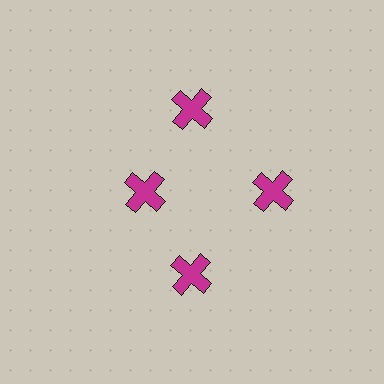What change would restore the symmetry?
The symmetry would be restored by moving it outward, back onto the ring so that all 4 crosses sit at equal angles and equal distance from the center.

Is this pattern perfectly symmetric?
No. The 4 magenta crosses are arranged in a ring, but one element near the 9 o'clock position is pulled inward toward the center, breaking the 4-fold rotational symmetry.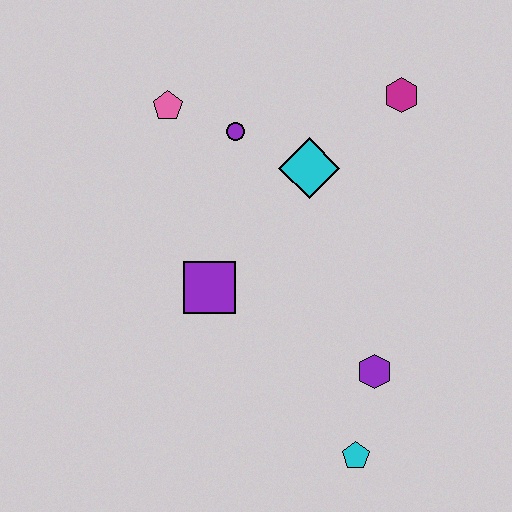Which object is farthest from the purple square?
The magenta hexagon is farthest from the purple square.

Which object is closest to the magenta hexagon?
The cyan diamond is closest to the magenta hexagon.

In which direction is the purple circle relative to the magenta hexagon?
The purple circle is to the left of the magenta hexagon.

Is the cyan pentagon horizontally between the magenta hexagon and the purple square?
Yes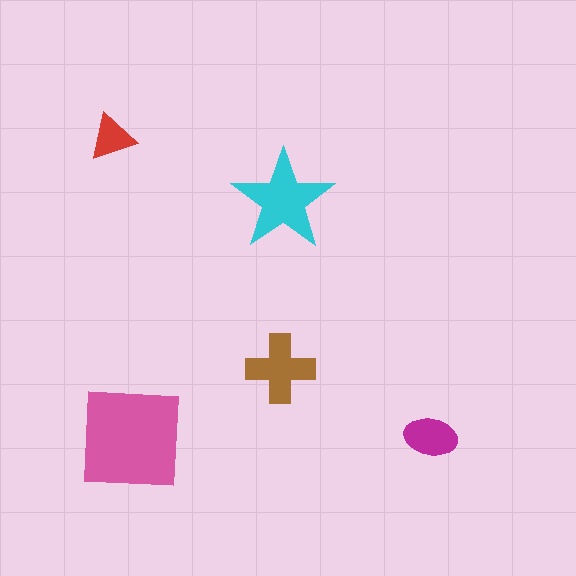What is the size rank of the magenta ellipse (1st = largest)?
4th.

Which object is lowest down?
The pink square is bottommost.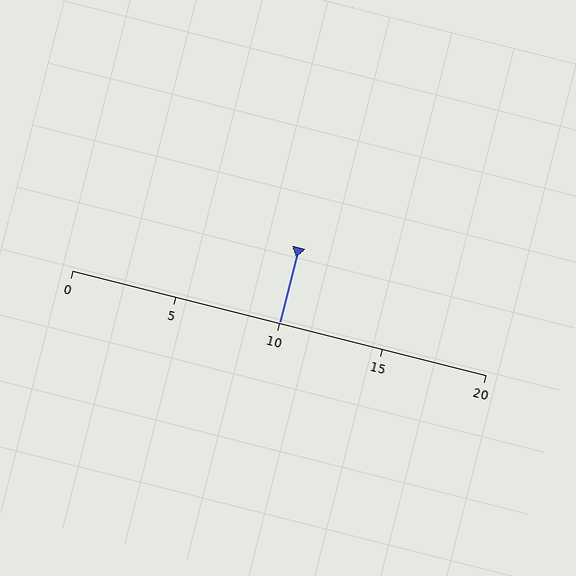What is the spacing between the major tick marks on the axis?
The major ticks are spaced 5 apart.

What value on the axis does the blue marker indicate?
The marker indicates approximately 10.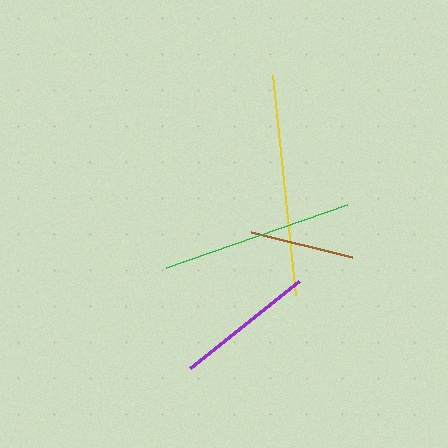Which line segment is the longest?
The yellow line is the longest at approximately 222 pixels.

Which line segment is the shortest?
The brown line is the shortest at approximately 104 pixels.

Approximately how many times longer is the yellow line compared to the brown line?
The yellow line is approximately 2.1 times the length of the brown line.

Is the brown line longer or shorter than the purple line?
The purple line is longer than the brown line.